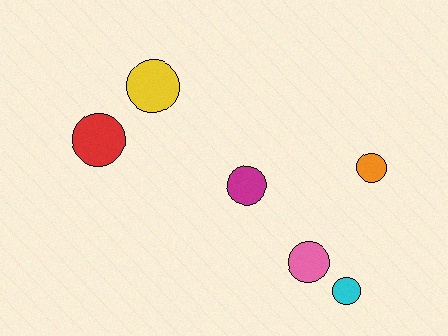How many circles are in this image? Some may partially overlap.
There are 6 circles.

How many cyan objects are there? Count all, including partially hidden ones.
There is 1 cyan object.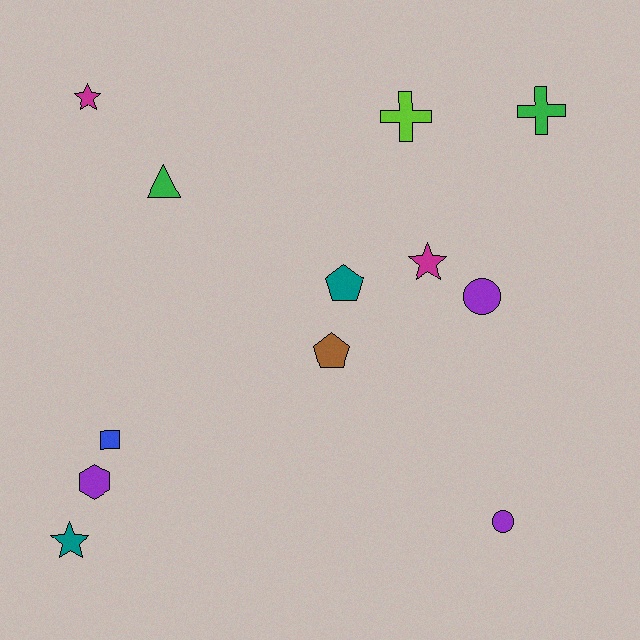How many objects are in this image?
There are 12 objects.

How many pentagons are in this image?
There are 2 pentagons.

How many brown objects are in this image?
There is 1 brown object.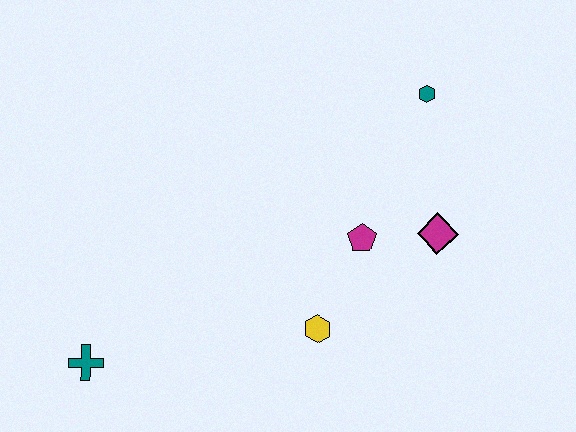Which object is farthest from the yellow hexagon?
The teal hexagon is farthest from the yellow hexagon.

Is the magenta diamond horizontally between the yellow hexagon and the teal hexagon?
No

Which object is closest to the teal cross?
The yellow hexagon is closest to the teal cross.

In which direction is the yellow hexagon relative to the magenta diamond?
The yellow hexagon is to the left of the magenta diamond.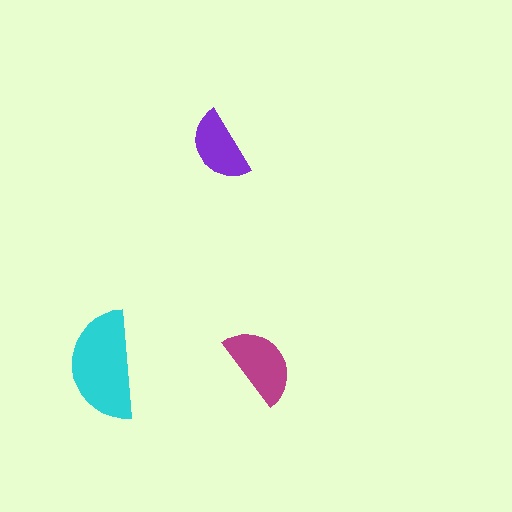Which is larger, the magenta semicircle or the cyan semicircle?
The cyan one.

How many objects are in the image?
There are 3 objects in the image.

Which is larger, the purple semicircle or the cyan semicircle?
The cyan one.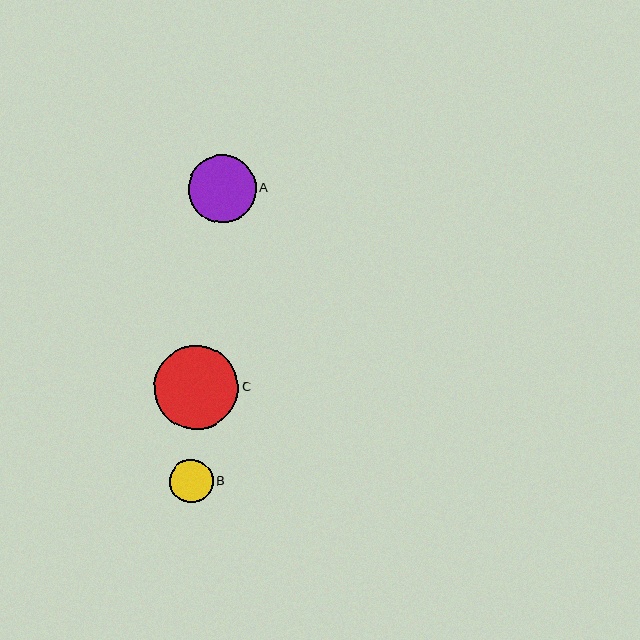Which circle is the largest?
Circle C is the largest with a size of approximately 84 pixels.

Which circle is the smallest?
Circle B is the smallest with a size of approximately 44 pixels.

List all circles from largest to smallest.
From largest to smallest: C, A, B.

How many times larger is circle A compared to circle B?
Circle A is approximately 1.6 times the size of circle B.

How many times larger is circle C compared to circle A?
Circle C is approximately 1.2 times the size of circle A.